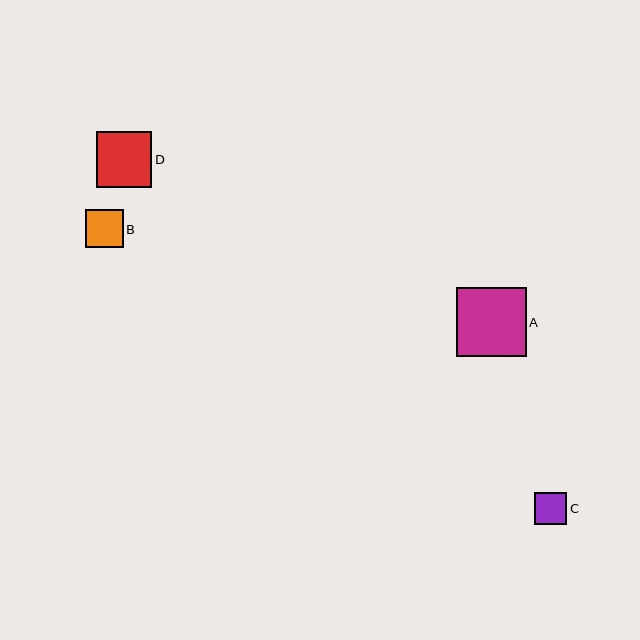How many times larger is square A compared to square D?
Square A is approximately 1.2 times the size of square D.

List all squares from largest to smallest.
From largest to smallest: A, D, B, C.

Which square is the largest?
Square A is the largest with a size of approximately 69 pixels.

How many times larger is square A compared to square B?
Square A is approximately 1.8 times the size of square B.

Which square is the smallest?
Square C is the smallest with a size of approximately 33 pixels.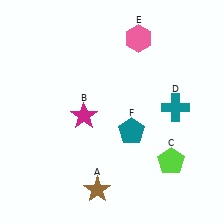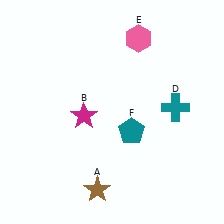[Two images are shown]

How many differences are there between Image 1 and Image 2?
There is 1 difference between the two images.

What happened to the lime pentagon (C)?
The lime pentagon (C) was removed in Image 2. It was in the bottom-right area of Image 1.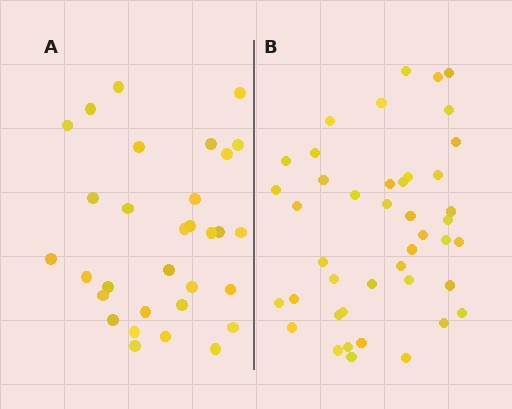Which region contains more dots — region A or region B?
Region B (the right region) has more dots.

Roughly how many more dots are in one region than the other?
Region B has roughly 12 or so more dots than region A.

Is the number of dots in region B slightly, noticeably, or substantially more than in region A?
Region B has noticeably more, but not dramatically so. The ratio is roughly 1.4 to 1.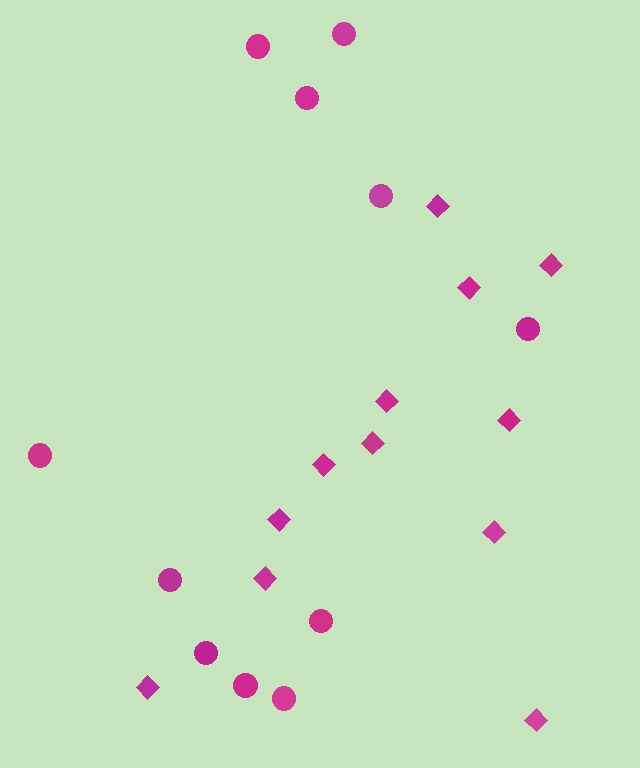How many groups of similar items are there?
There are 2 groups: one group of circles (11) and one group of diamonds (12).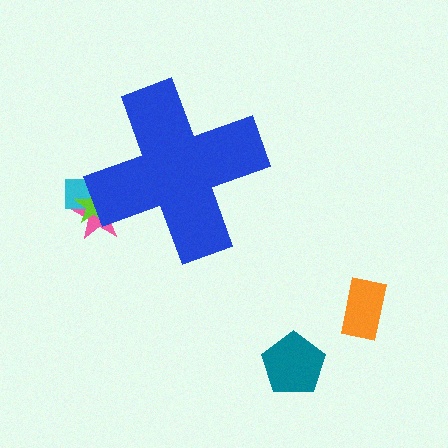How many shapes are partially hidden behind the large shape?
3 shapes are partially hidden.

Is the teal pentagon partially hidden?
No, the teal pentagon is fully visible.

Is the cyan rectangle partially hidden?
Yes, the cyan rectangle is partially hidden behind the blue cross.